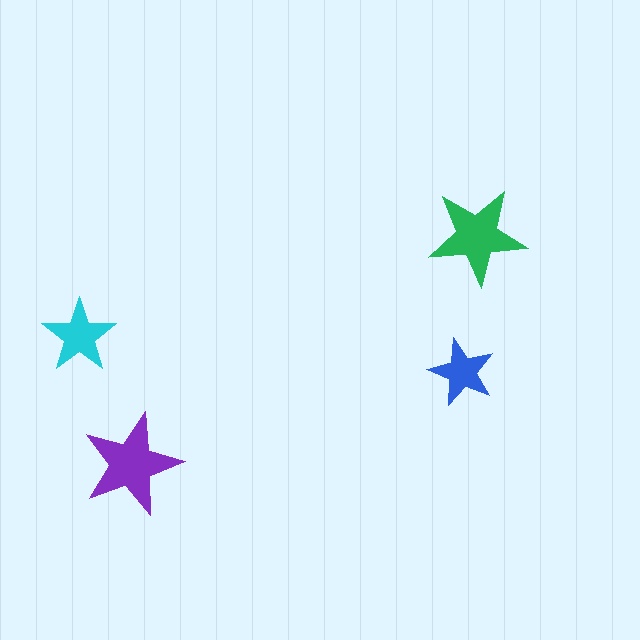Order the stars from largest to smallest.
the purple one, the green one, the cyan one, the blue one.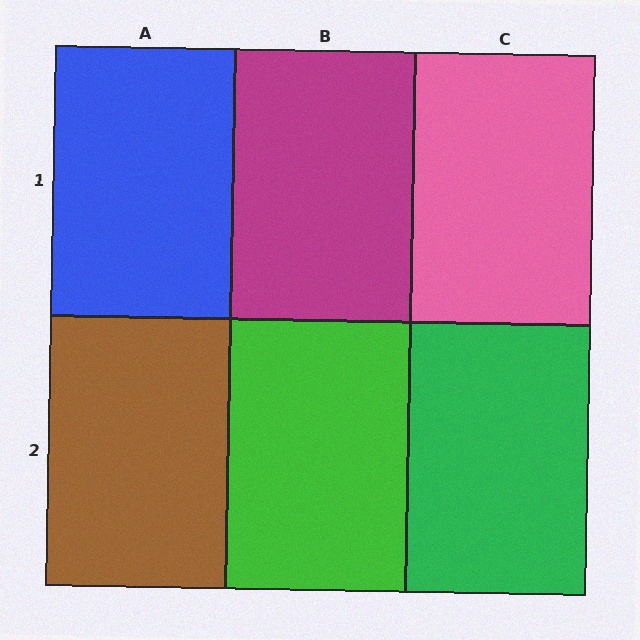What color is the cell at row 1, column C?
Pink.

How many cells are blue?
1 cell is blue.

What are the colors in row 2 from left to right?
Brown, green, green.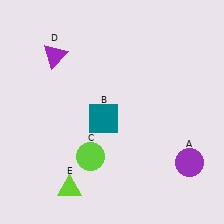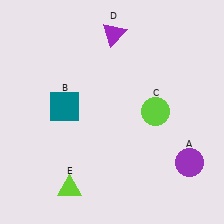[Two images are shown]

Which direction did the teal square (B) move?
The teal square (B) moved left.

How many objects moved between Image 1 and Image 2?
3 objects moved between the two images.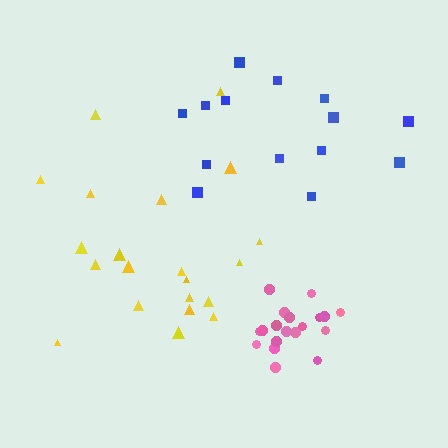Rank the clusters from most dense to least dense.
pink, yellow, blue.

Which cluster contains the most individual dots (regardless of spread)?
Yellow (21).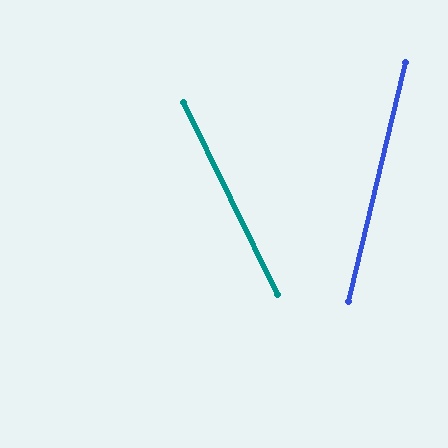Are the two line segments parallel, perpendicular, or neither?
Neither parallel nor perpendicular — they differ by about 40°.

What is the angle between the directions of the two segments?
Approximately 40 degrees.